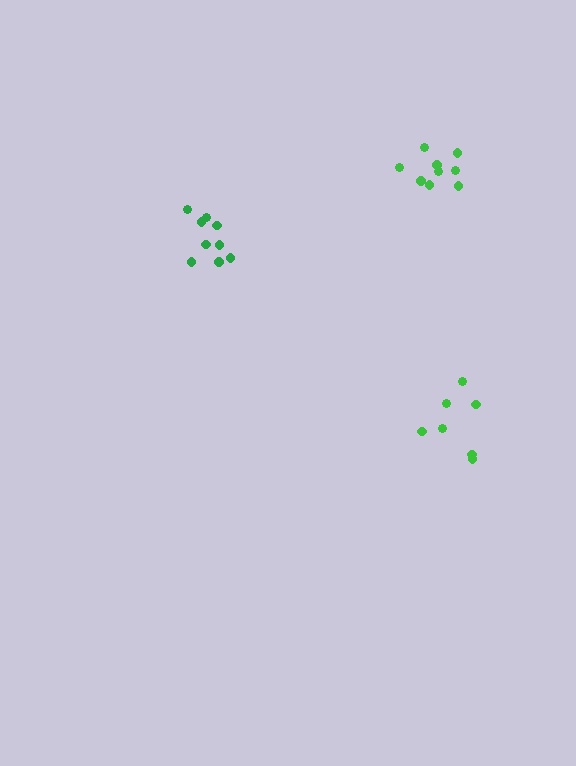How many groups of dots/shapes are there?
There are 3 groups.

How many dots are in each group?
Group 1: 9 dots, Group 2: 7 dots, Group 3: 9 dots (25 total).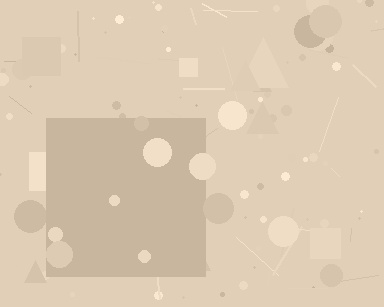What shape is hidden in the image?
A square is hidden in the image.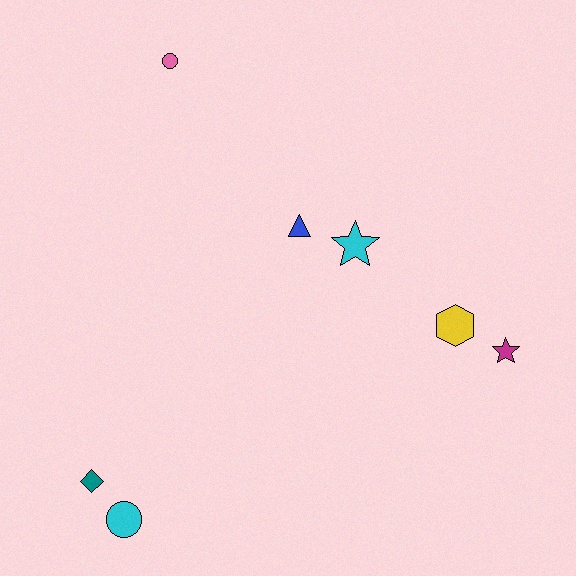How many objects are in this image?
There are 7 objects.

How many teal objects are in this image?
There is 1 teal object.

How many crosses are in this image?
There are no crosses.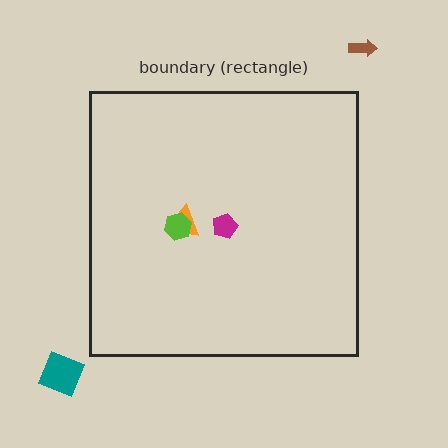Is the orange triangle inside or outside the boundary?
Inside.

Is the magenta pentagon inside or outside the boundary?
Inside.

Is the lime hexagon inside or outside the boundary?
Inside.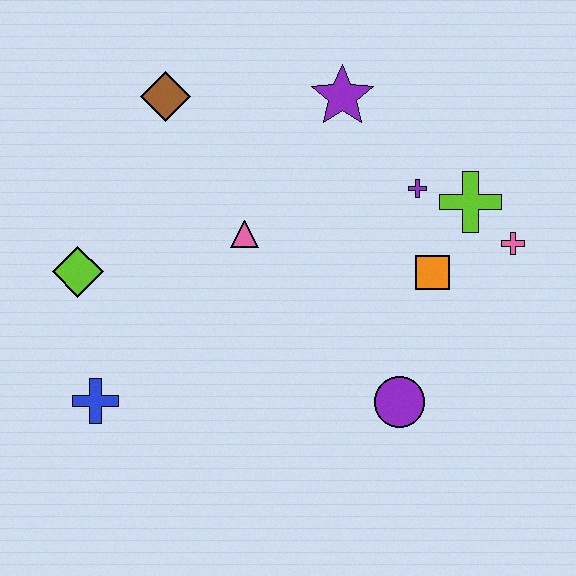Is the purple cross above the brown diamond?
No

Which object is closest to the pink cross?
The lime cross is closest to the pink cross.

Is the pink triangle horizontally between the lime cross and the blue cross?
Yes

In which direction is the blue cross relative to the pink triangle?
The blue cross is below the pink triangle.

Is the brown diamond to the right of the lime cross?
No